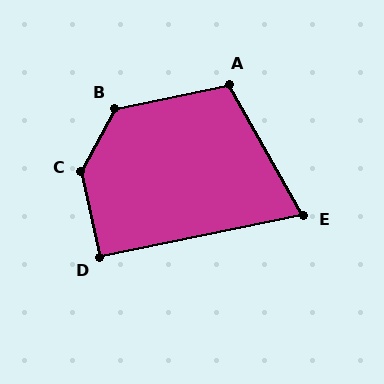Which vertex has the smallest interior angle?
E, at approximately 72 degrees.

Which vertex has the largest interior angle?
C, at approximately 139 degrees.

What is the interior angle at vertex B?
Approximately 130 degrees (obtuse).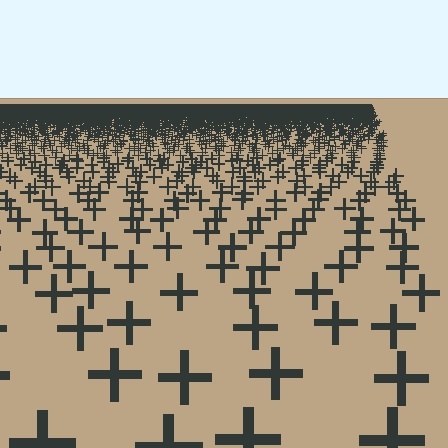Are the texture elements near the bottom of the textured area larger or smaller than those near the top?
Larger. Near the bottom, elements are closer to the viewer and appear at a bigger on-screen size.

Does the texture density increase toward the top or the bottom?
Density increases toward the top.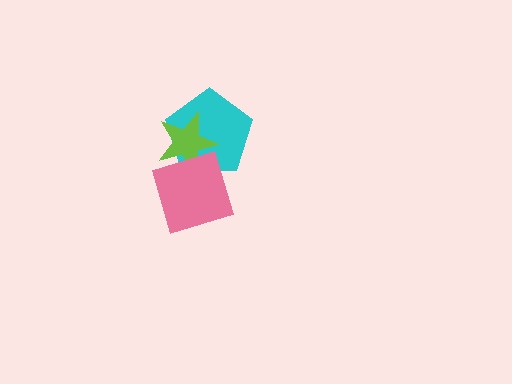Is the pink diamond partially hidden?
No, no other shape covers it.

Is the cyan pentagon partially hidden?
Yes, it is partially covered by another shape.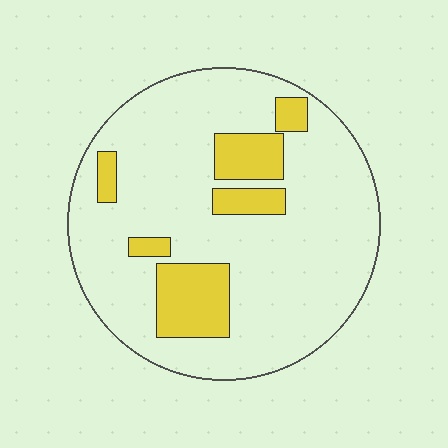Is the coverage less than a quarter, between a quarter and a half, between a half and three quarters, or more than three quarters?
Less than a quarter.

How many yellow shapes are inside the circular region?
6.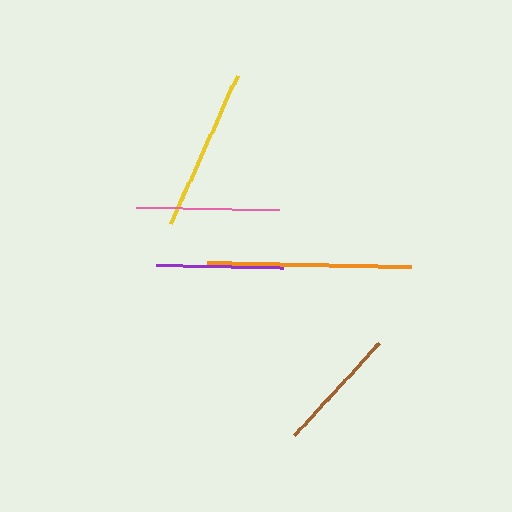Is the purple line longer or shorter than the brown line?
The purple line is longer than the brown line.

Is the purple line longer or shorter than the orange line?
The orange line is longer than the purple line.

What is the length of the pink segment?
The pink segment is approximately 143 pixels long.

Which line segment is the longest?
The orange line is the longest at approximately 204 pixels.